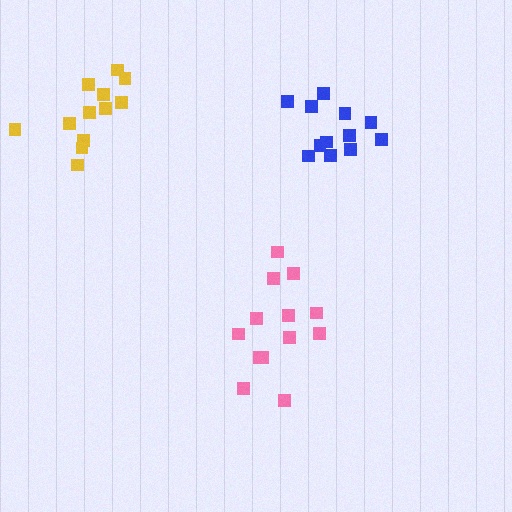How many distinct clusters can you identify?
There are 3 distinct clusters.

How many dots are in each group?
Group 1: 13 dots, Group 2: 12 dots, Group 3: 12 dots (37 total).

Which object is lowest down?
The pink cluster is bottommost.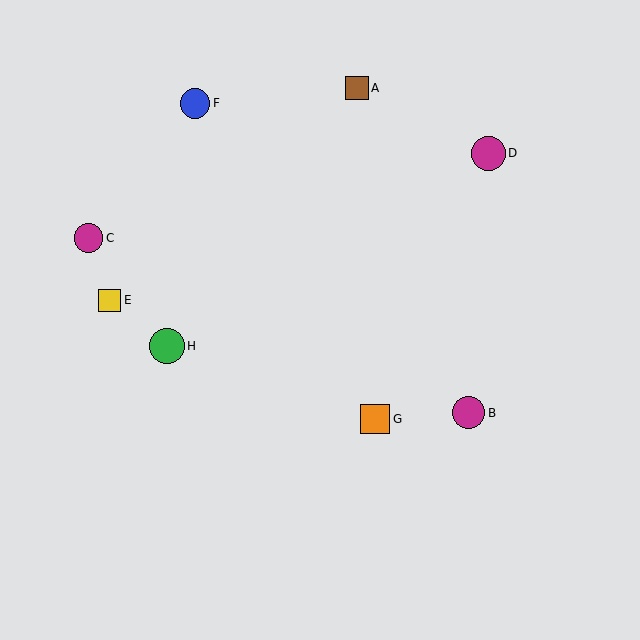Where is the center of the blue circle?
The center of the blue circle is at (195, 103).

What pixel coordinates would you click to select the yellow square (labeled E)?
Click at (110, 300) to select the yellow square E.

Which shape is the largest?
The green circle (labeled H) is the largest.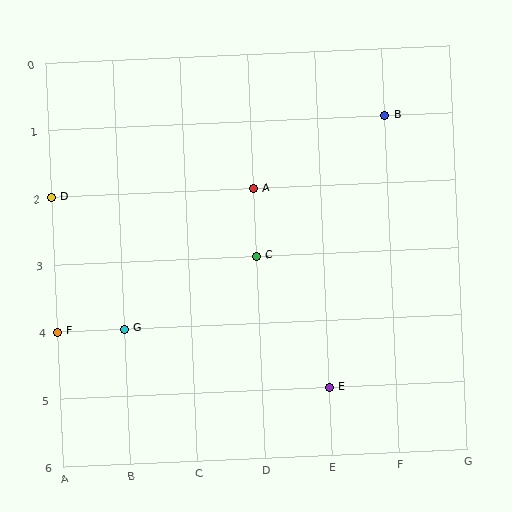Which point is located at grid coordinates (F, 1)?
Point B is at (F, 1).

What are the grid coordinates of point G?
Point G is at grid coordinates (B, 4).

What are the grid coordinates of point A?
Point A is at grid coordinates (D, 2).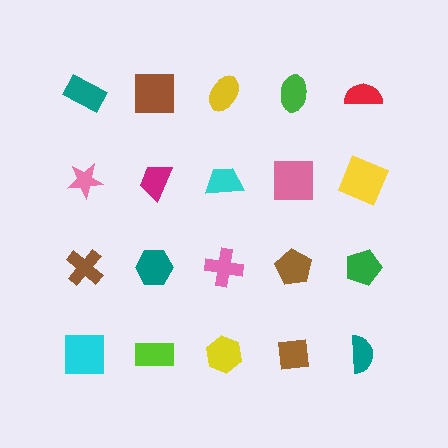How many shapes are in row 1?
5 shapes.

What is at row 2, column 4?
A pink square.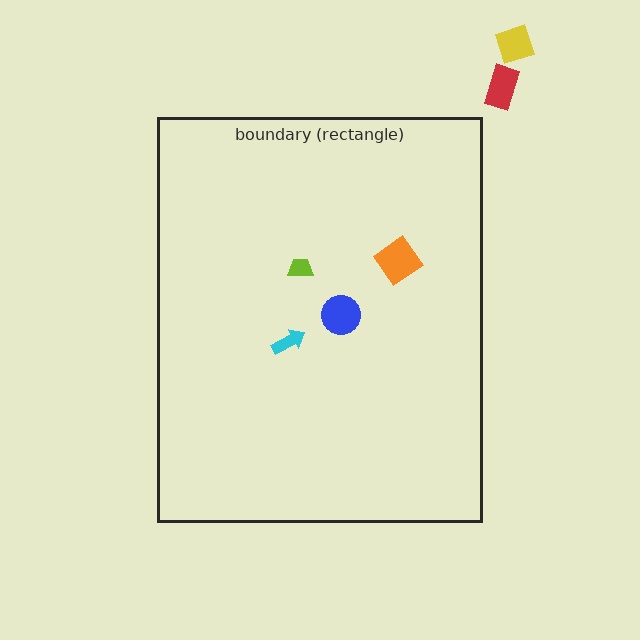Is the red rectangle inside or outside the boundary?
Outside.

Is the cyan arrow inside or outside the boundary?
Inside.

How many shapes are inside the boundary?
4 inside, 2 outside.